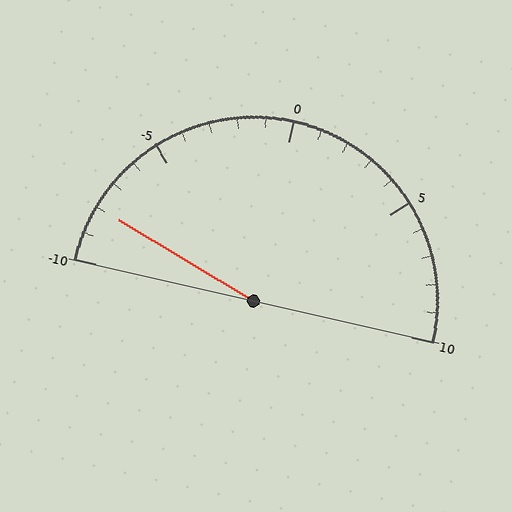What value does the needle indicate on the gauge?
The needle indicates approximately -8.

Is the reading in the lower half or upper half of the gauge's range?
The reading is in the lower half of the range (-10 to 10).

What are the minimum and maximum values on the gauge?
The gauge ranges from -10 to 10.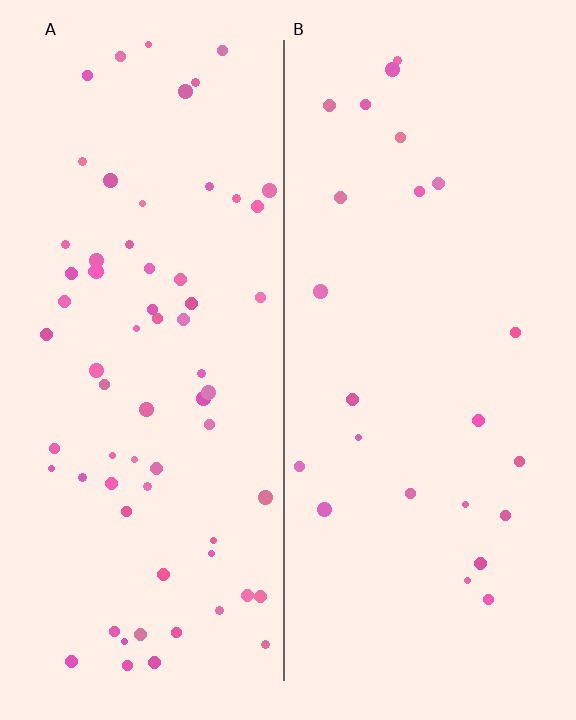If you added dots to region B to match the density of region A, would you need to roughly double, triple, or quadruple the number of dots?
Approximately triple.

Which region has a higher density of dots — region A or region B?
A (the left).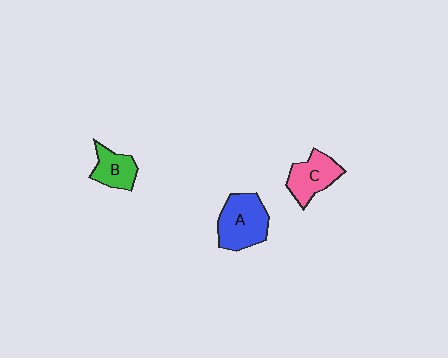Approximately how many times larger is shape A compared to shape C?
Approximately 1.3 times.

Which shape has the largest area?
Shape A (blue).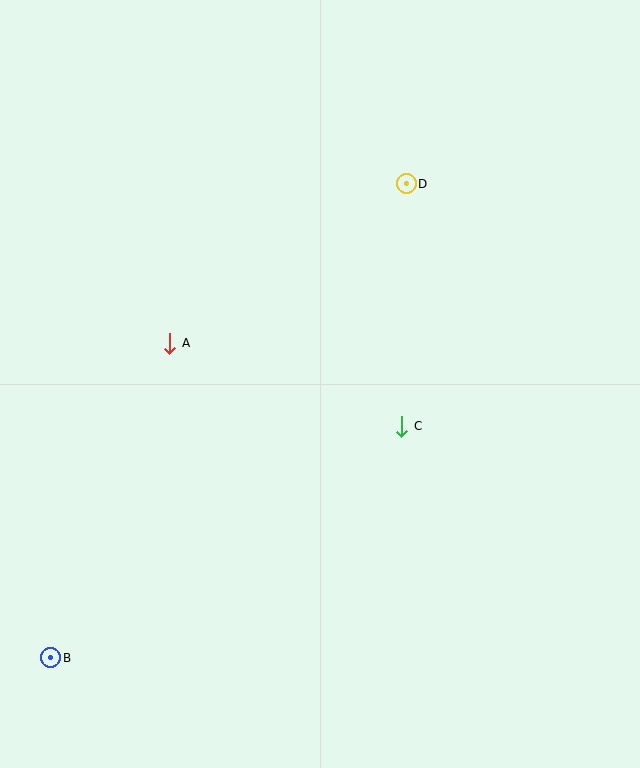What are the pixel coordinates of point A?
Point A is at (170, 343).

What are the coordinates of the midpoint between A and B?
The midpoint between A and B is at (110, 500).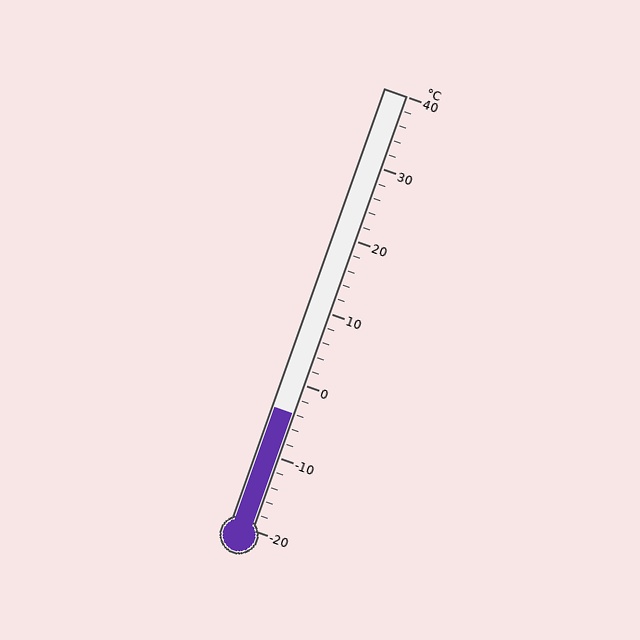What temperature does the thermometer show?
The thermometer shows approximately -4°C.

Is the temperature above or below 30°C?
The temperature is below 30°C.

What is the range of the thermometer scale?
The thermometer scale ranges from -20°C to 40°C.